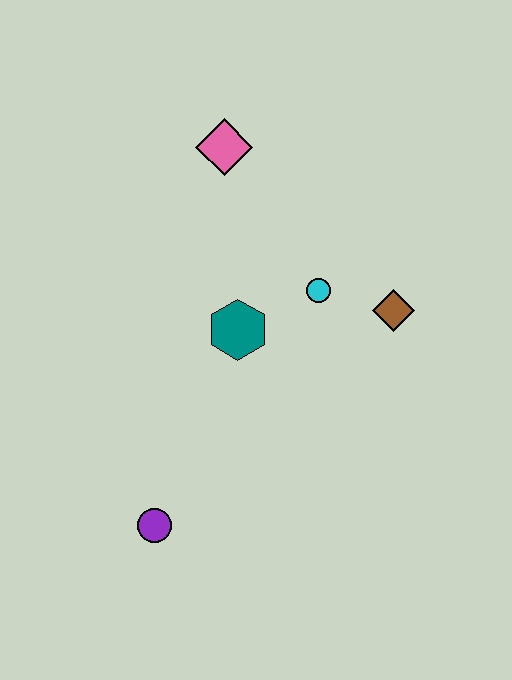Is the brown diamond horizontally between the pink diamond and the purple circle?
No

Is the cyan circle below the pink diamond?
Yes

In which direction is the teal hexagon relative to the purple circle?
The teal hexagon is above the purple circle.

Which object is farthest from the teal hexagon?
The purple circle is farthest from the teal hexagon.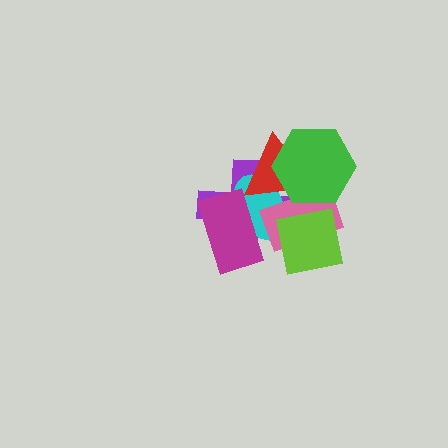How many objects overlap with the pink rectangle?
5 objects overlap with the pink rectangle.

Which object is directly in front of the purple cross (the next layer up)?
The cyan ellipse is directly in front of the purple cross.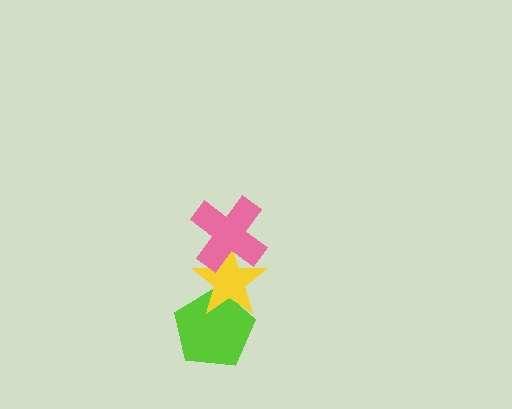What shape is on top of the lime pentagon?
The yellow star is on top of the lime pentagon.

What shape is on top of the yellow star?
The pink cross is on top of the yellow star.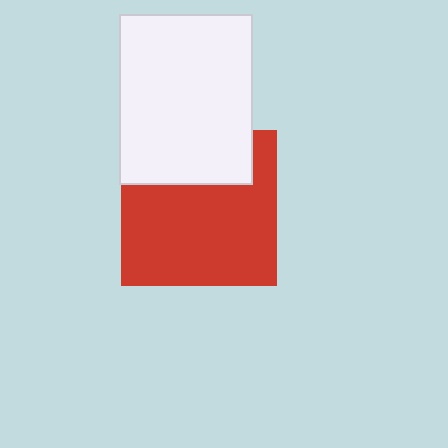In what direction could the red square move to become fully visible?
The red square could move down. That would shift it out from behind the white rectangle entirely.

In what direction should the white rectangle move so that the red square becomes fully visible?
The white rectangle should move up. That is the shortest direction to clear the overlap and leave the red square fully visible.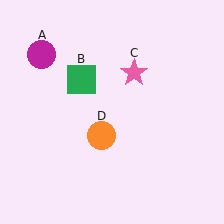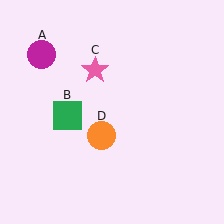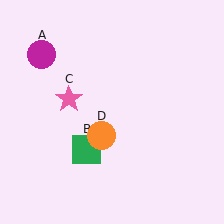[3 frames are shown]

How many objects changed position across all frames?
2 objects changed position: green square (object B), pink star (object C).